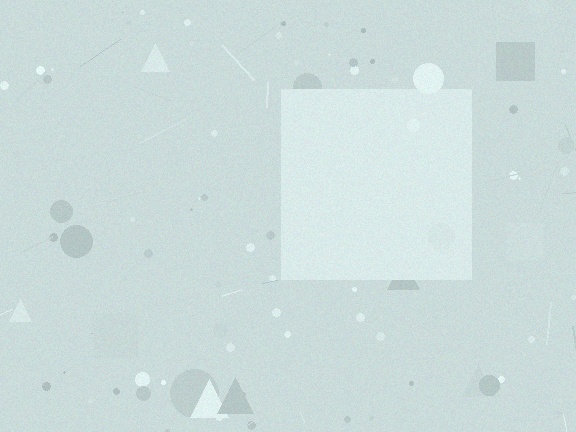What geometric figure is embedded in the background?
A square is embedded in the background.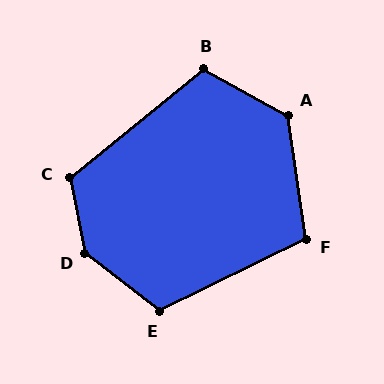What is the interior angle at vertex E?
Approximately 116 degrees (obtuse).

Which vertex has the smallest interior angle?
F, at approximately 108 degrees.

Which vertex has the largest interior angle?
D, at approximately 139 degrees.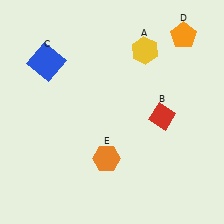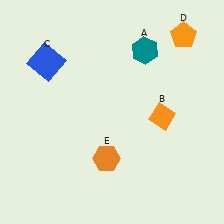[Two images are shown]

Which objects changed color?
A changed from yellow to teal. B changed from red to orange.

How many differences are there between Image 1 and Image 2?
There are 2 differences between the two images.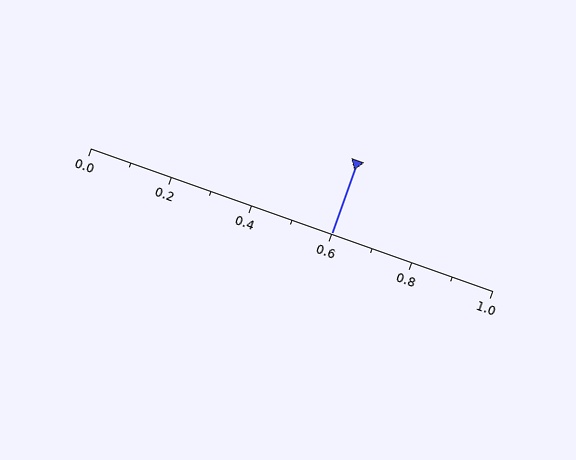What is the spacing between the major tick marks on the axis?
The major ticks are spaced 0.2 apart.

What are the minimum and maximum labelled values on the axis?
The axis runs from 0.0 to 1.0.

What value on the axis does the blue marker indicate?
The marker indicates approximately 0.6.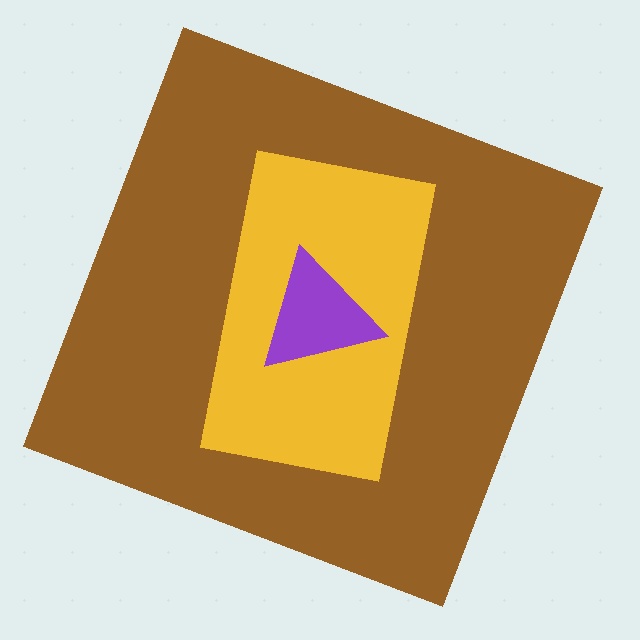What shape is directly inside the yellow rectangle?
The purple triangle.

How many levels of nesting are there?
3.